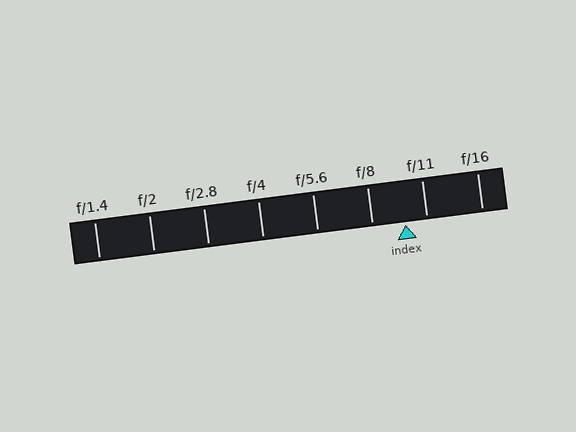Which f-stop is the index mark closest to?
The index mark is closest to f/11.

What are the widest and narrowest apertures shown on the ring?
The widest aperture shown is f/1.4 and the narrowest is f/16.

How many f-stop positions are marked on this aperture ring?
There are 8 f-stop positions marked.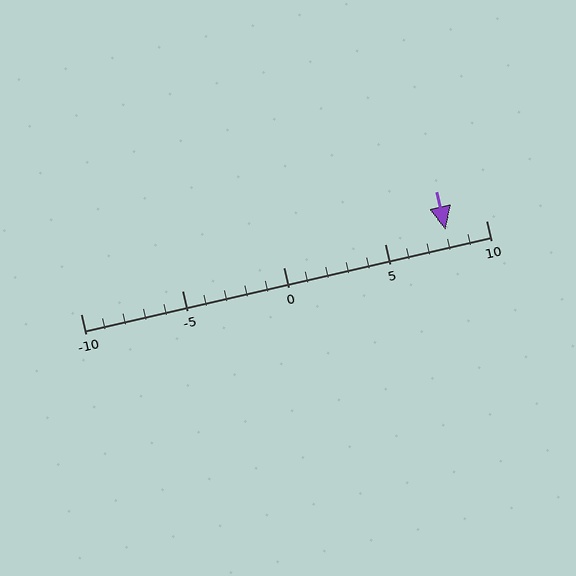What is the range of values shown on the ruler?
The ruler shows values from -10 to 10.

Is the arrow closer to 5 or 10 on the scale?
The arrow is closer to 10.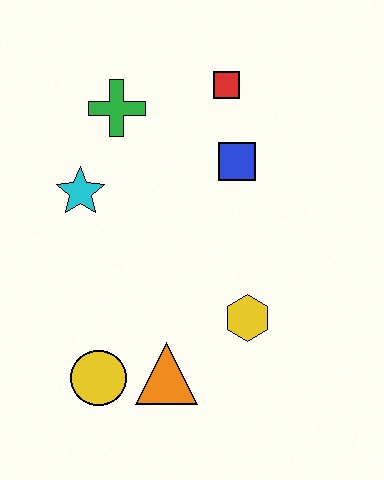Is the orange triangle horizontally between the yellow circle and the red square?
Yes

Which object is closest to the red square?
The blue square is closest to the red square.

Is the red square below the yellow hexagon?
No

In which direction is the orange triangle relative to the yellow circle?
The orange triangle is to the right of the yellow circle.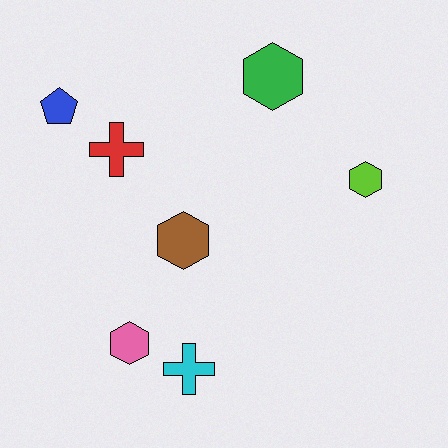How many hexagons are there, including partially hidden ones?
There are 4 hexagons.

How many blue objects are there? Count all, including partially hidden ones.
There is 1 blue object.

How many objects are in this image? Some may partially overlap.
There are 7 objects.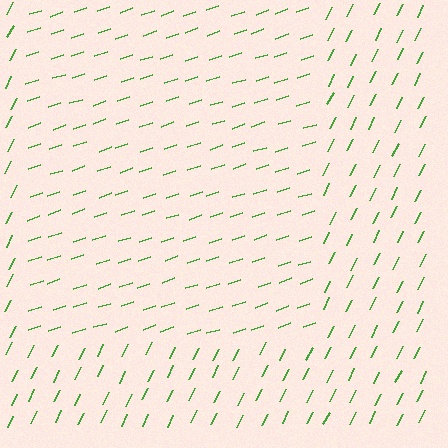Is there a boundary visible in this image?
Yes, there is a texture boundary formed by a change in line orientation.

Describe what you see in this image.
The image is filled with small green line segments. A rectangle region in the image has lines oriented differently from the surrounding lines, creating a visible texture boundary.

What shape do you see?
I see a rectangle.